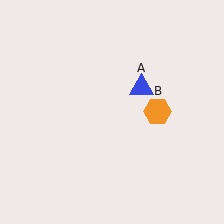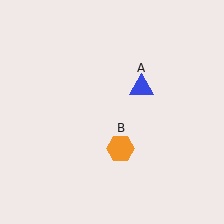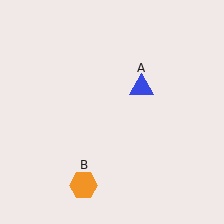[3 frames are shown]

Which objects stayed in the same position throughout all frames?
Blue triangle (object A) remained stationary.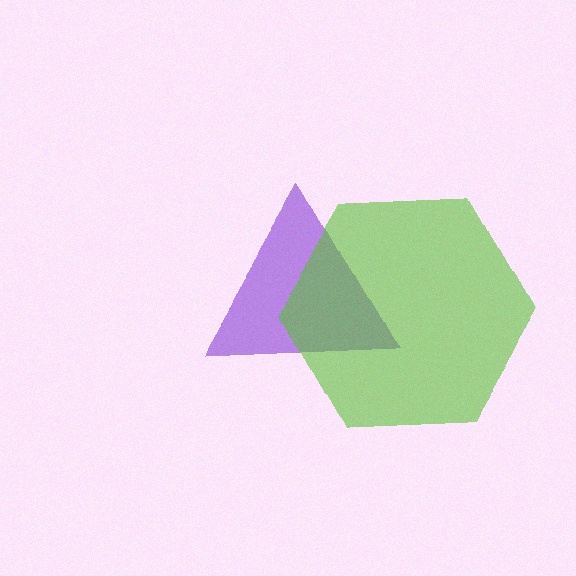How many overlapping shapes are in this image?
There are 2 overlapping shapes in the image.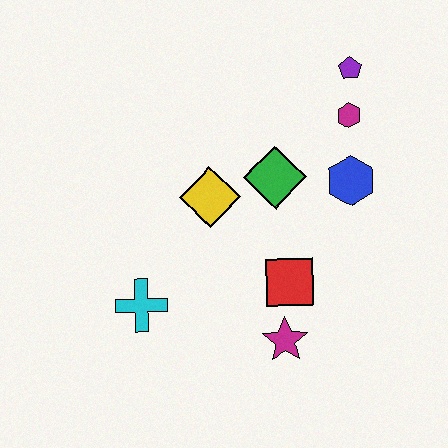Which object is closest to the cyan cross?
The yellow diamond is closest to the cyan cross.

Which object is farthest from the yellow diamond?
The purple pentagon is farthest from the yellow diamond.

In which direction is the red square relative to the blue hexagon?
The red square is below the blue hexagon.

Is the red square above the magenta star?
Yes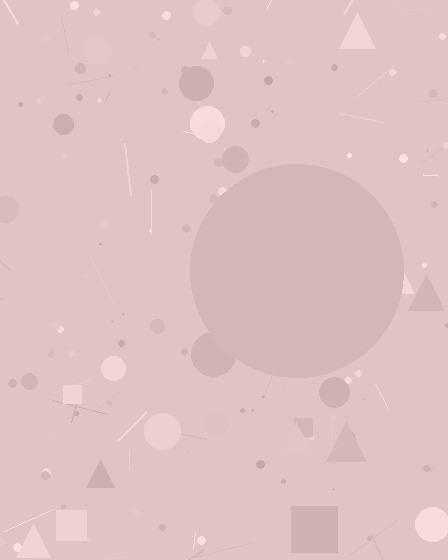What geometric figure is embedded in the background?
A circle is embedded in the background.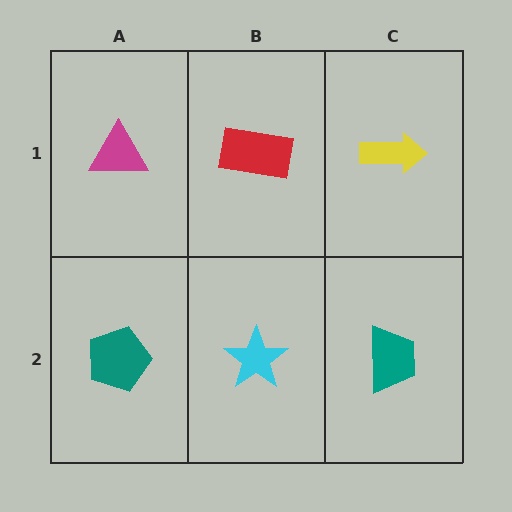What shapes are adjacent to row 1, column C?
A teal trapezoid (row 2, column C), a red rectangle (row 1, column B).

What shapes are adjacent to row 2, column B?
A red rectangle (row 1, column B), a teal pentagon (row 2, column A), a teal trapezoid (row 2, column C).